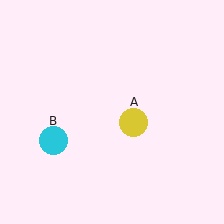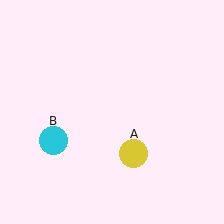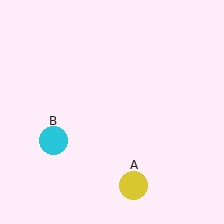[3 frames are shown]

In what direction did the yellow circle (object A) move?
The yellow circle (object A) moved down.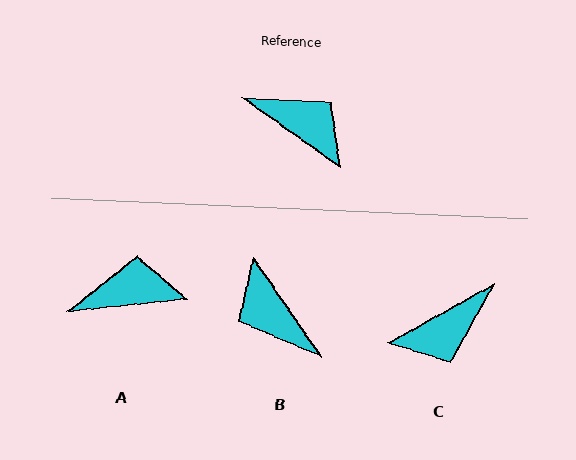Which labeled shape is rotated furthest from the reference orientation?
B, about 160 degrees away.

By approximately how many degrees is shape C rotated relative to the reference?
Approximately 116 degrees clockwise.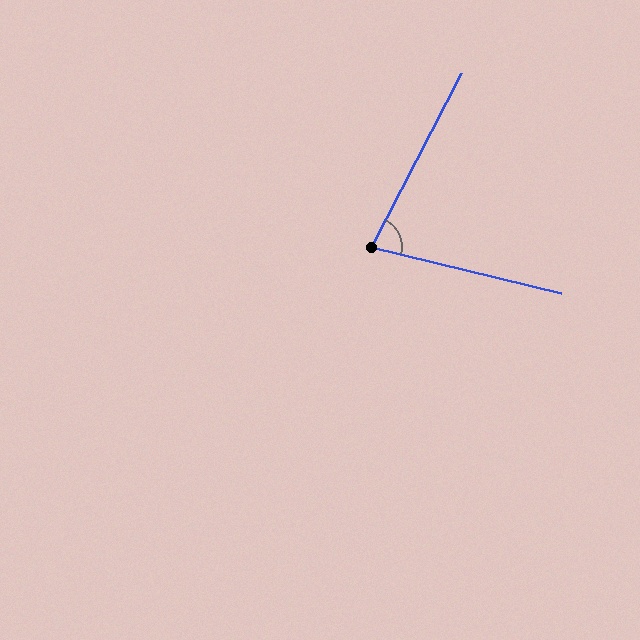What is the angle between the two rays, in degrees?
Approximately 76 degrees.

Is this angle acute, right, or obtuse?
It is acute.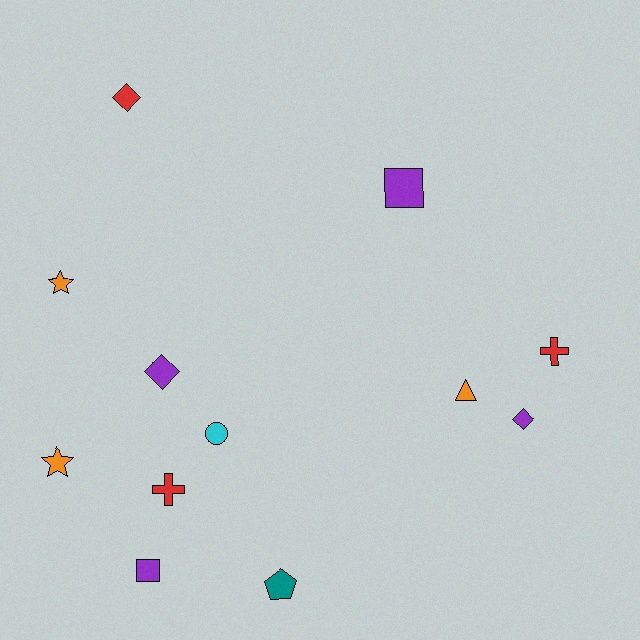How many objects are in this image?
There are 12 objects.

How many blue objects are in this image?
There are no blue objects.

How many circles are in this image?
There is 1 circle.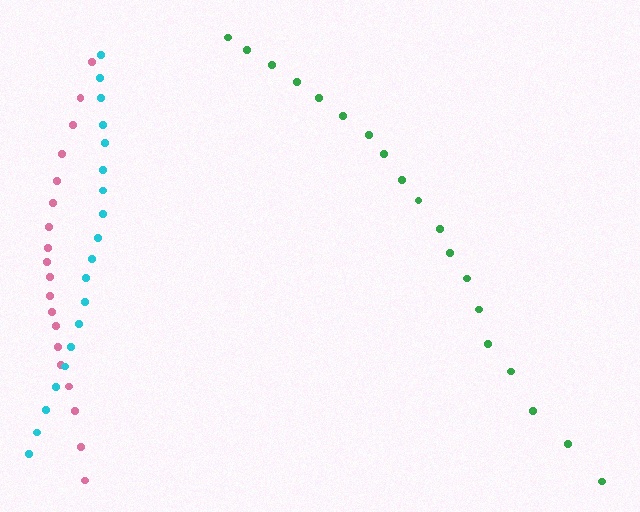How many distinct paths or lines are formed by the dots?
There are 3 distinct paths.